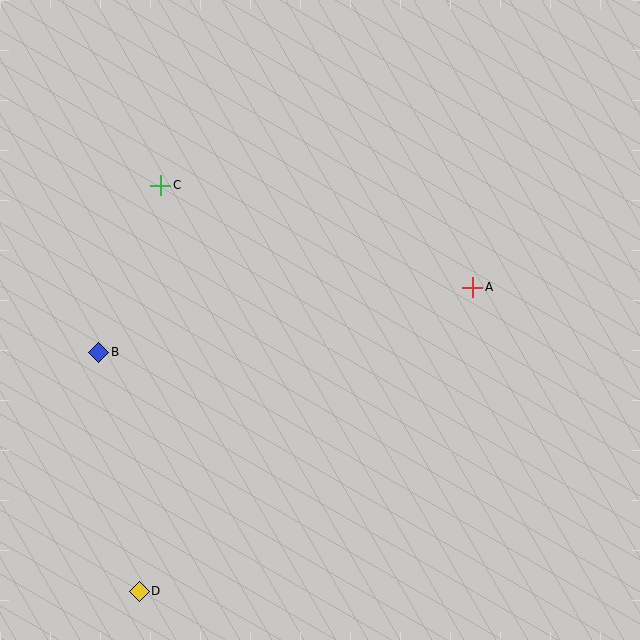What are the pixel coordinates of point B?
Point B is at (99, 352).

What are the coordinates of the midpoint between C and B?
The midpoint between C and B is at (130, 269).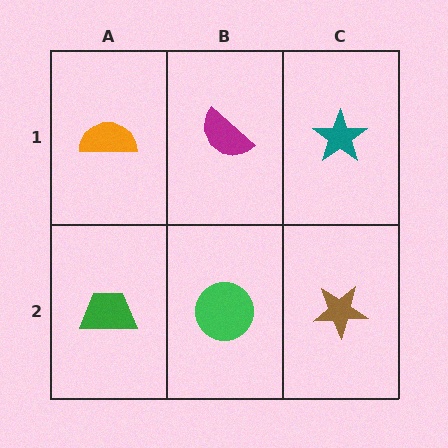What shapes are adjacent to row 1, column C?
A brown star (row 2, column C), a magenta semicircle (row 1, column B).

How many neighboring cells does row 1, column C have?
2.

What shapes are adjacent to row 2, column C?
A teal star (row 1, column C), a green circle (row 2, column B).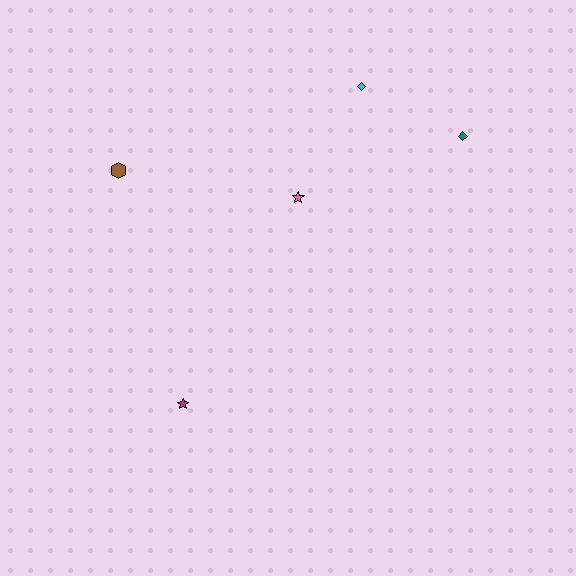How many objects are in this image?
There are 5 objects.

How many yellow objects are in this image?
There are no yellow objects.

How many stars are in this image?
There are 2 stars.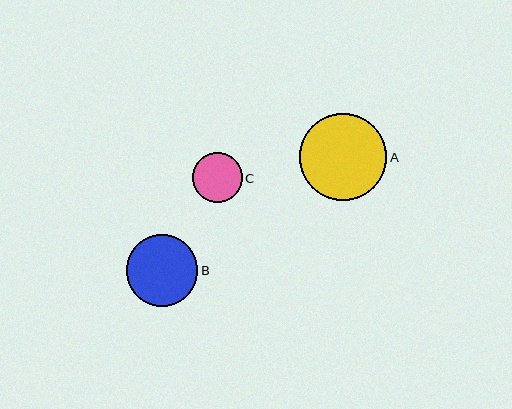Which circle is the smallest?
Circle C is the smallest with a size of approximately 49 pixels.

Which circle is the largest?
Circle A is the largest with a size of approximately 87 pixels.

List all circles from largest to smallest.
From largest to smallest: A, B, C.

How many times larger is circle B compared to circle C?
Circle B is approximately 1.4 times the size of circle C.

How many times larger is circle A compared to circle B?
Circle A is approximately 1.2 times the size of circle B.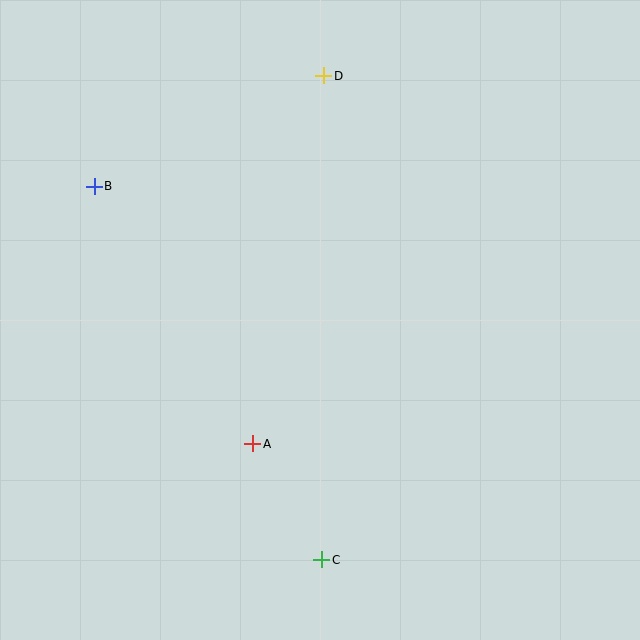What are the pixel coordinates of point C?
Point C is at (322, 560).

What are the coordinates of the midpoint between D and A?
The midpoint between D and A is at (288, 260).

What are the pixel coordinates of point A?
Point A is at (253, 444).